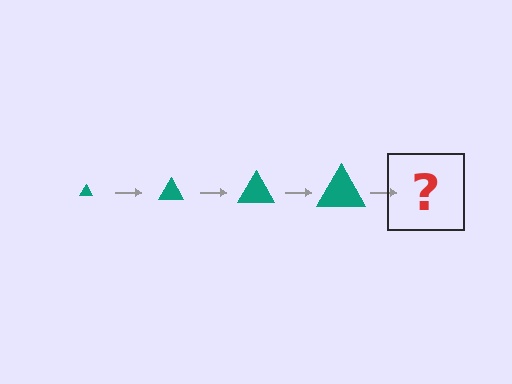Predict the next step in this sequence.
The next step is a teal triangle, larger than the previous one.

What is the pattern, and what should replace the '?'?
The pattern is that the triangle gets progressively larger each step. The '?' should be a teal triangle, larger than the previous one.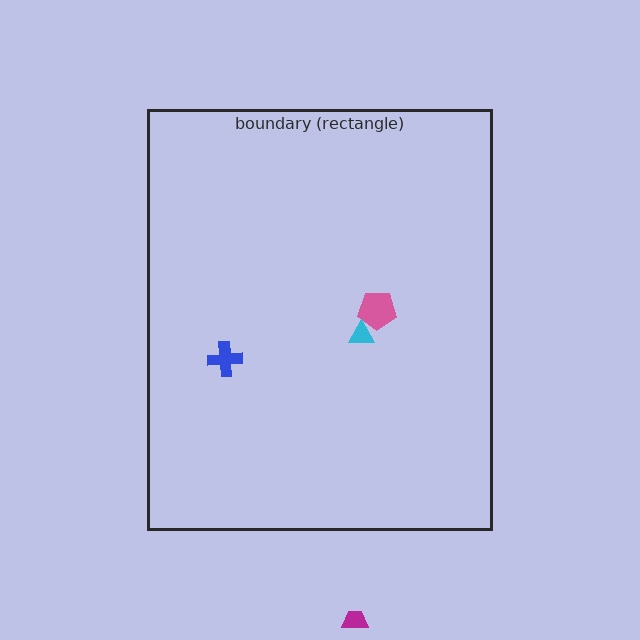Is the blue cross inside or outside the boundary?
Inside.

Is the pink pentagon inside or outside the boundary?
Inside.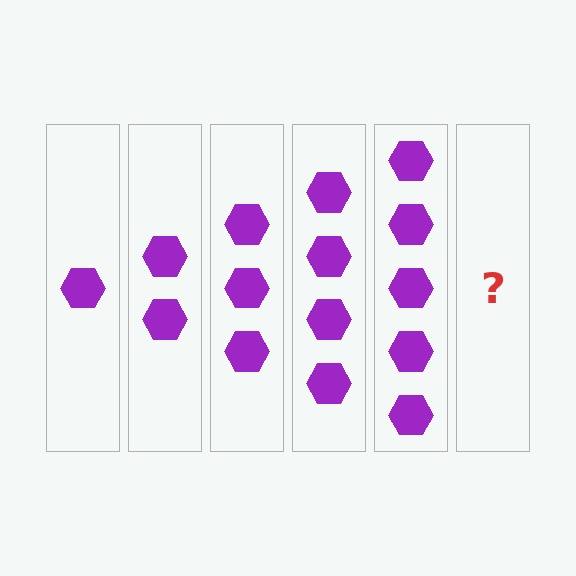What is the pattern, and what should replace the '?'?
The pattern is that each step adds one more hexagon. The '?' should be 6 hexagons.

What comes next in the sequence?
The next element should be 6 hexagons.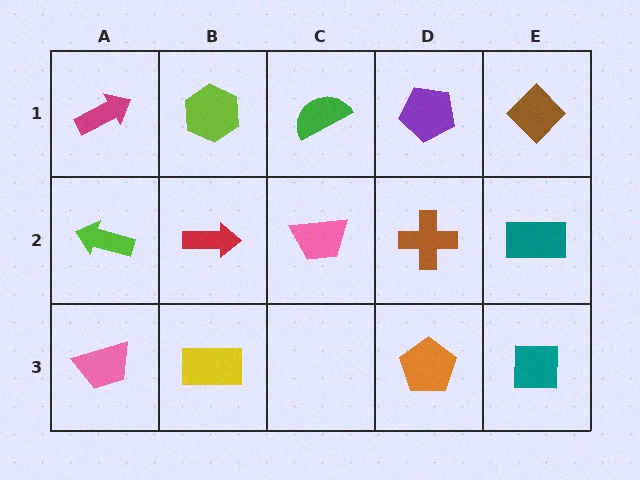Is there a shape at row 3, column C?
No, that cell is empty.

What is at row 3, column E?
A teal square.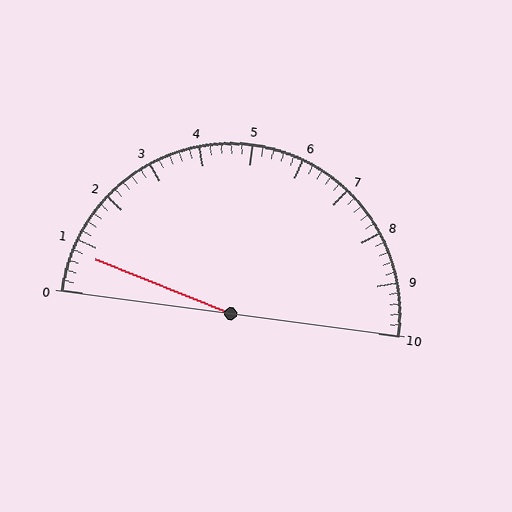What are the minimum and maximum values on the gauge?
The gauge ranges from 0 to 10.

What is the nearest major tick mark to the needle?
The nearest major tick mark is 1.